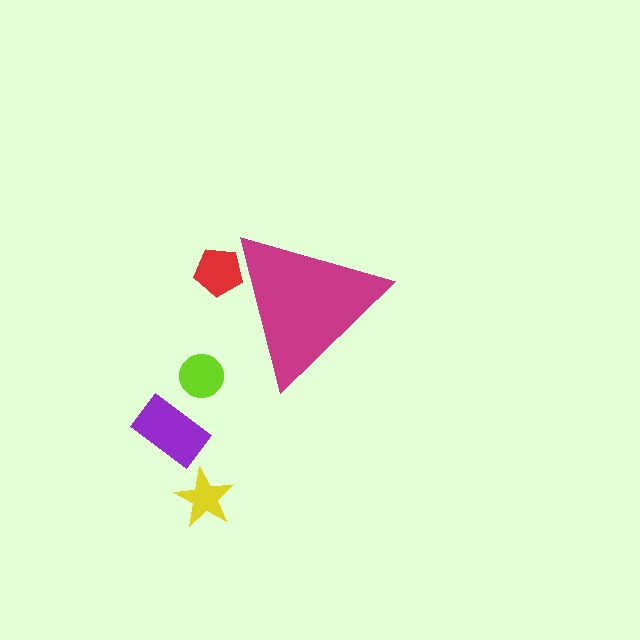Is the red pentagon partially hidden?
Yes, the red pentagon is partially hidden behind the magenta triangle.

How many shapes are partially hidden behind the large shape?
1 shape is partially hidden.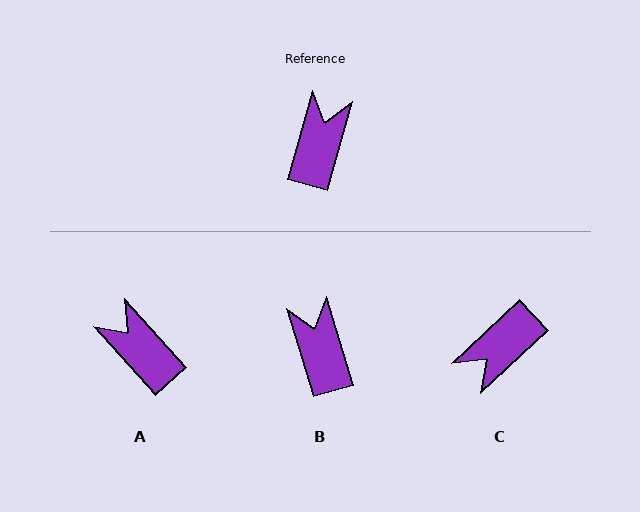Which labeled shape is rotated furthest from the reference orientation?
C, about 148 degrees away.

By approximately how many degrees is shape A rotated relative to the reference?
Approximately 57 degrees counter-clockwise.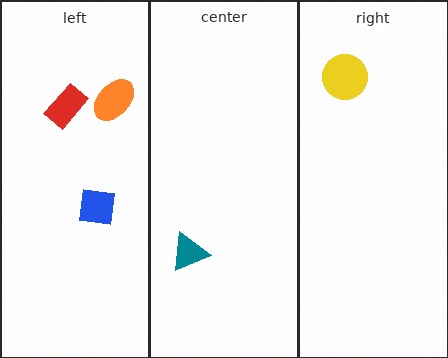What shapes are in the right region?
The yellow circle.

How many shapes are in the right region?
1.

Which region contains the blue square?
The left region.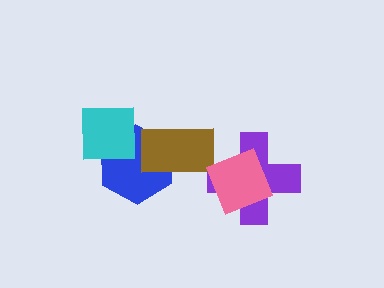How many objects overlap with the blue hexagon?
2 objects overlap with the blue hexagon.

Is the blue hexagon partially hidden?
Yes, it is partially covered by another shape.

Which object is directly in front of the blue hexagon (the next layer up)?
The brown rectangle is directly in front of the blue hexagon.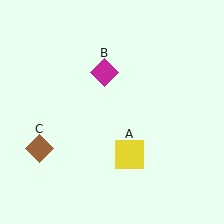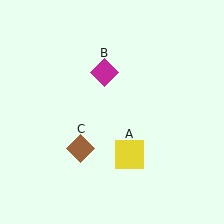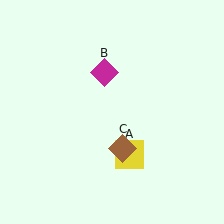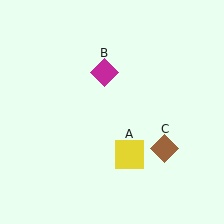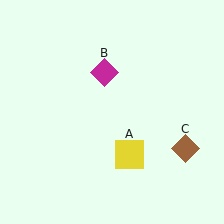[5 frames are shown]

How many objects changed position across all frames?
1 object changed position: brown diamond (object C).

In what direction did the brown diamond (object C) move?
The brown diamond (object C) moved right.